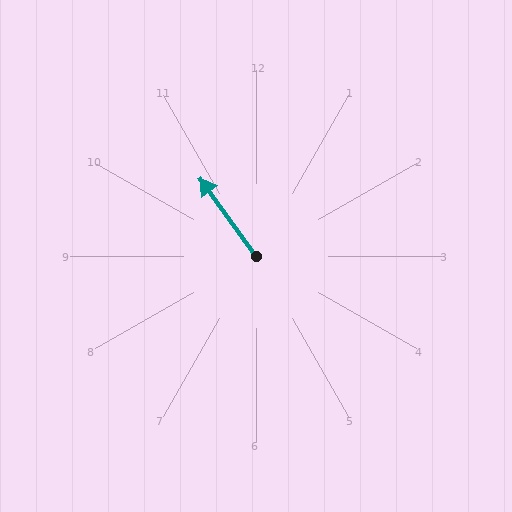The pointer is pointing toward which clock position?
Roughly 11 o'clock.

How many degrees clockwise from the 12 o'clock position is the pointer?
Approximately 324 degrees.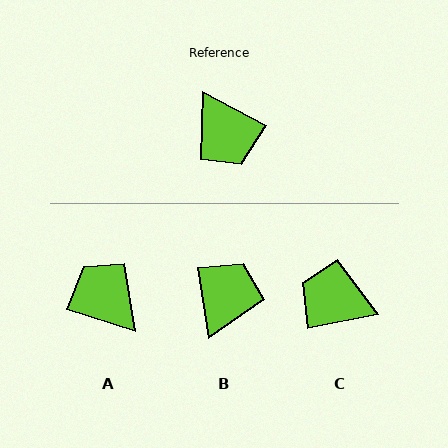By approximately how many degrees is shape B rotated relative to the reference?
Approximately 127 degrees counter-clockwise.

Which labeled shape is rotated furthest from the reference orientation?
A, about 169 degrees away.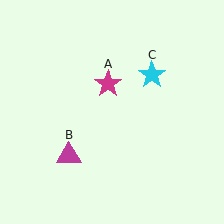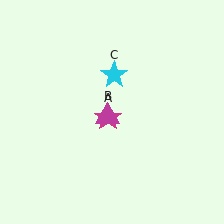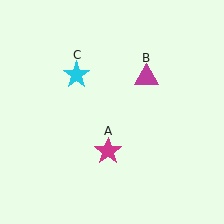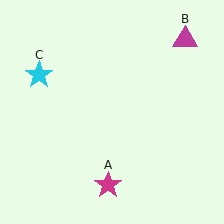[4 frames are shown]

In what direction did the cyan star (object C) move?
The cyan star (object C) moved left.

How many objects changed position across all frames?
3 objects changed position: magenta star (object A), magenta triangle (object B), cyan star (object C).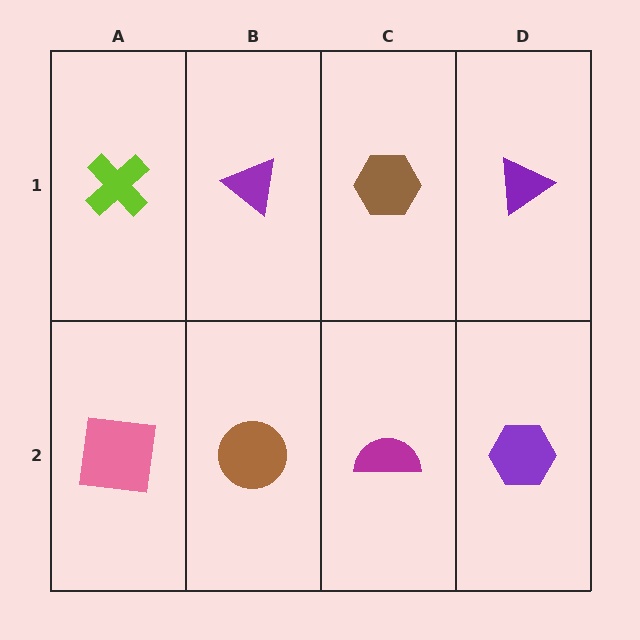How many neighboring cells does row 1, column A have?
2.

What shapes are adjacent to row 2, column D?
A purple triangle (row 1, column D), a magenta semicircle (row 2, column C).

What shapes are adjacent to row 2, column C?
A brown hexagon (row 1, column C), a brown circle (row 2, column B), a purple hexagon (row 2, column D).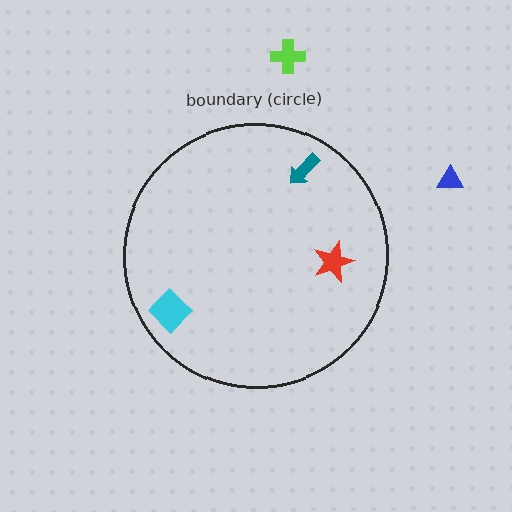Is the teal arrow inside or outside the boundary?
Inside.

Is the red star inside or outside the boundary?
Inside.